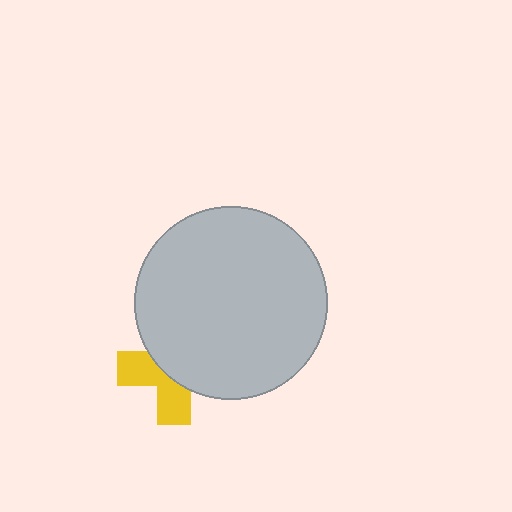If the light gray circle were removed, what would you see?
You would see the complete yellow cross.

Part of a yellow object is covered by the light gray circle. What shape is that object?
It is a cross.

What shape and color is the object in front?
The object in front is a light gray circle.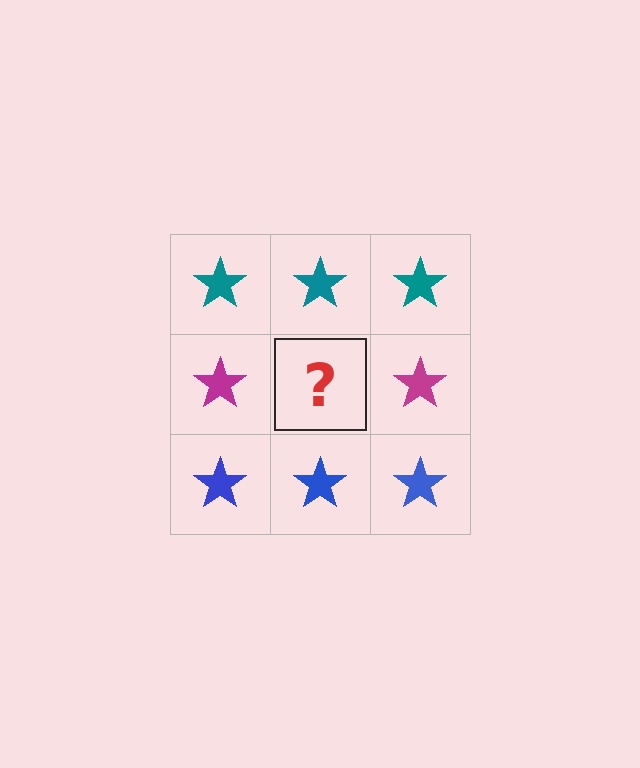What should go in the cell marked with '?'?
The missing cell should contain a magenta star.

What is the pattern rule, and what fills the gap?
The rule is that each row has a consistent color. The gap should be filled with a magenta star.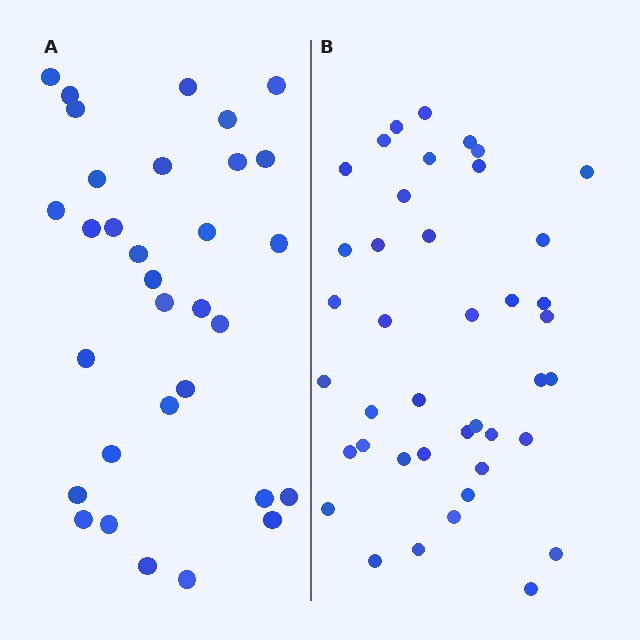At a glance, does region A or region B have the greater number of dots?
Region B (the right region) has more dots.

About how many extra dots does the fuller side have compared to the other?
Region B has roughly 8 or so more dots than region A.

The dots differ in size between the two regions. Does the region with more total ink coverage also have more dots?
No. Region A has more total ink coverage because its dots are larger, but region B actually contains more individual dots. Total area can be misleading — the number of items is what matters here.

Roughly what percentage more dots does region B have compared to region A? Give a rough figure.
About 30% more.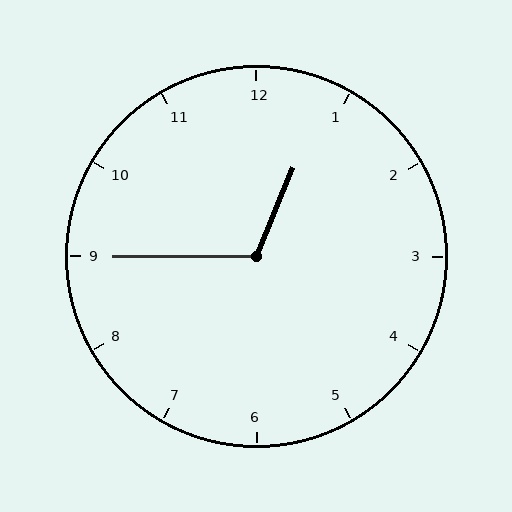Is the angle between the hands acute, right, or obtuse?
It is obtuse.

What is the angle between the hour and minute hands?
Approximately 112 degrees.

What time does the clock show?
12:45.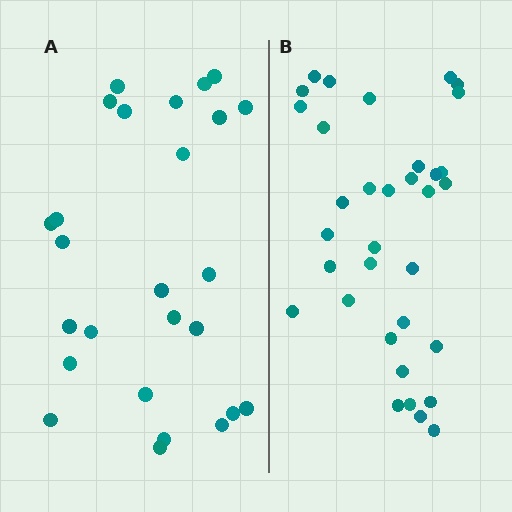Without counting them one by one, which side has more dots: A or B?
Region B (the right region) has more dots.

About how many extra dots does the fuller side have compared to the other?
Region B has roughly 8 or so more dots than region A.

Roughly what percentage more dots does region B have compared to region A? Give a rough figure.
About 30% more.